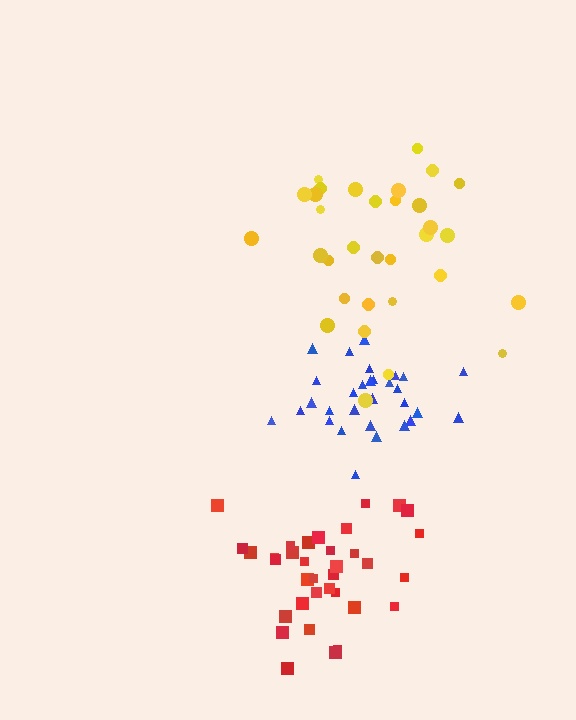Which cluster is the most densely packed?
Blue.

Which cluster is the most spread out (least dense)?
Yellow.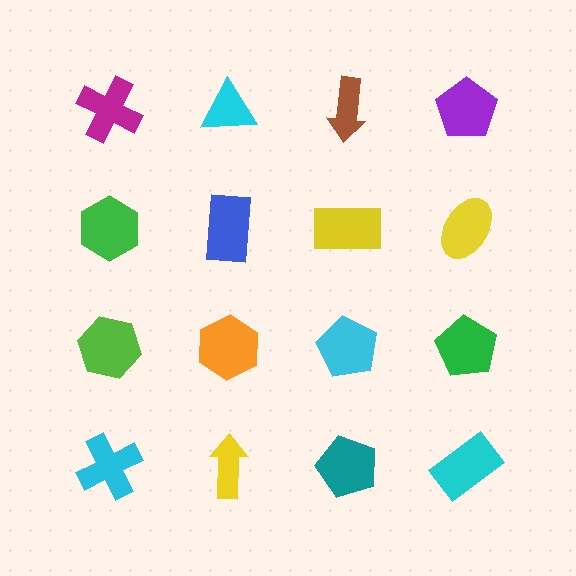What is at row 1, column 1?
A magenta cross.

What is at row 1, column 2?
A cyan triangle.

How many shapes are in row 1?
4 shapes.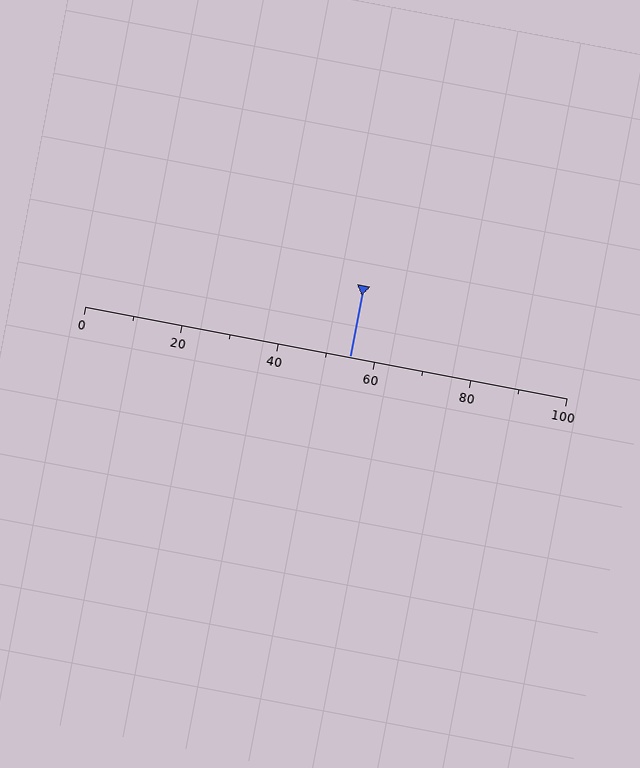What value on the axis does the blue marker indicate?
The marker indicates approximately 55.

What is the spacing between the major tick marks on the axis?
The major ticks are spaced 20 apart.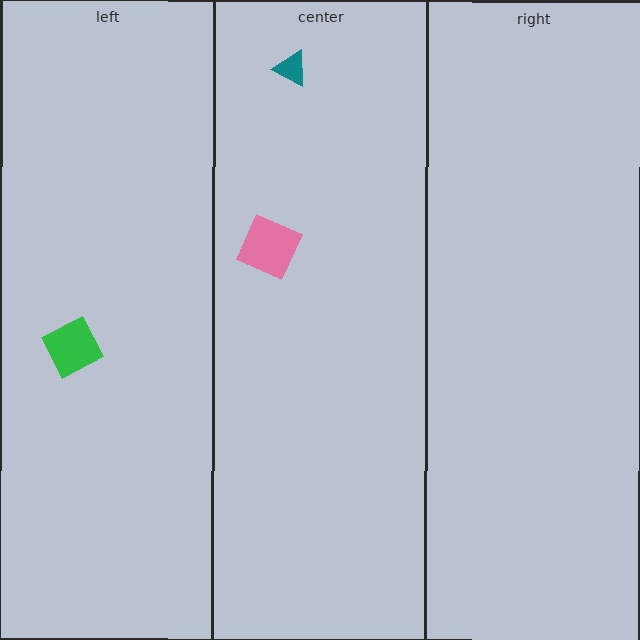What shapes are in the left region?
The green diamond.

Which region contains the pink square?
The center region.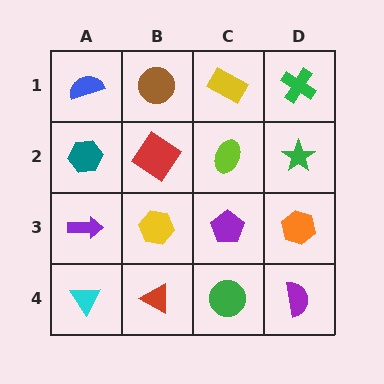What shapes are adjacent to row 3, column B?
A red diamond (row 2, column B), a red triangle (row 4, column B), a purple arrow (row 3, column A), a purple pentagon (row 3, column C).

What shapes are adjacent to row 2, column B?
A brown circle (row 1, column B), a yellow hexagon (row 3, column B), a teal hexagon (row 2, column A), a lime ellipse (row 2, column C).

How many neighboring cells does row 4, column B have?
3.